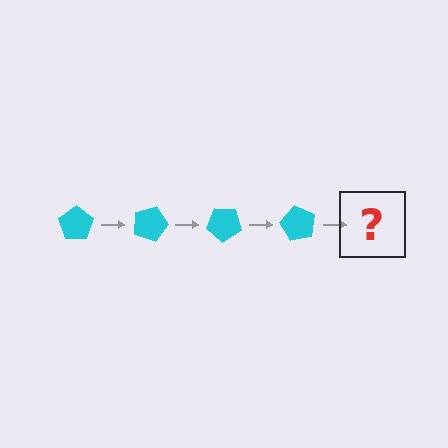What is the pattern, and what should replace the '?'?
The pattern is that the pentagon rotates 20 degrees each step. The '?' should be a cyan pentagon rotated 80 degrees.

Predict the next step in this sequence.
The next step is a cyan pentagon rotated 80 degrees.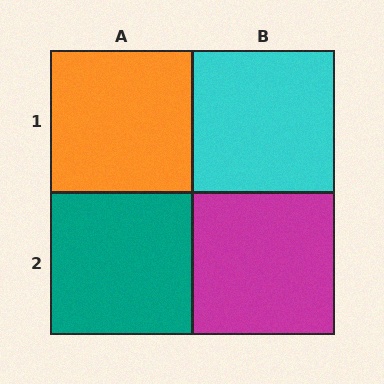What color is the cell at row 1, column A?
Orange.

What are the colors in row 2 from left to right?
Teal, magenta.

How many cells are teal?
1 cell is teal.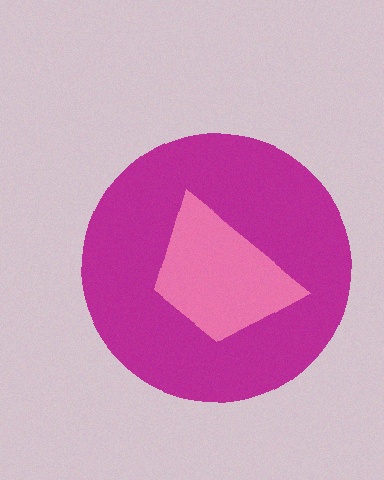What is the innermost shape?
The pink trapezoid.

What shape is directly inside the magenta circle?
The pink trapezoid.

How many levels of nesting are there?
2.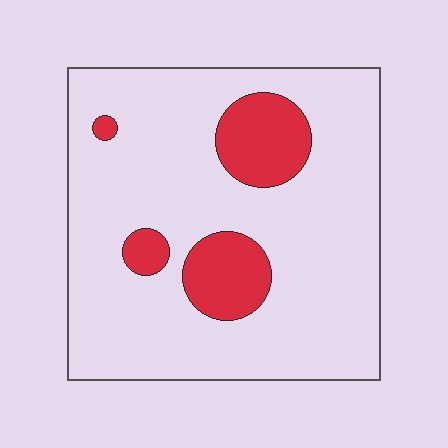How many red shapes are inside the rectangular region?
4.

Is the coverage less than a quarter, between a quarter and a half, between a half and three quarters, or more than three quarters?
Less than a quarter.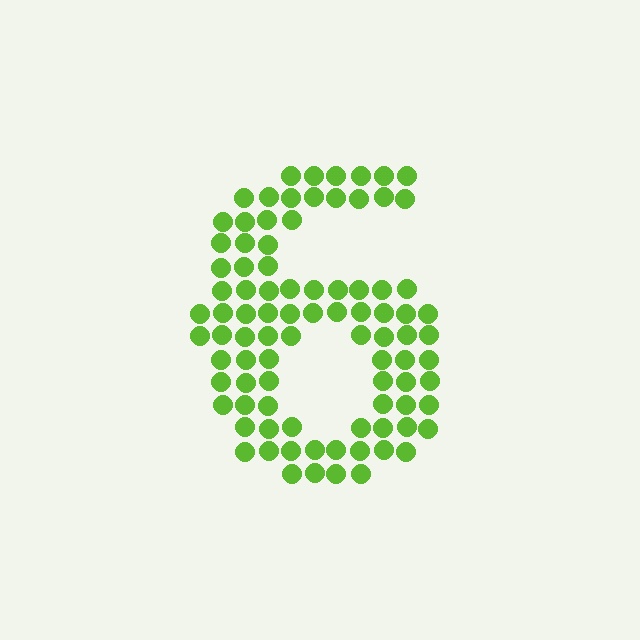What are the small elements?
The small elements are circles.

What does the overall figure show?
The overall figure shows the digit 6.